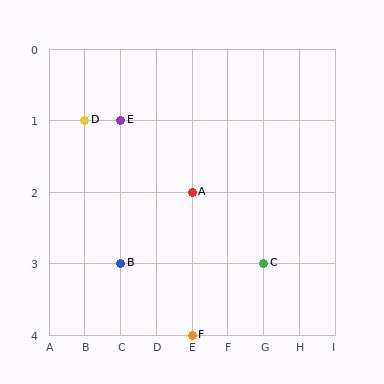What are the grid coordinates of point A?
Point A is at grid coordinates (E, 2).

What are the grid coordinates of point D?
Point D is at grid coordinates (B, 1).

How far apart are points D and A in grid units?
Points D and A are 3 columns and 1 row apart (about 3.2 grid units diagonally).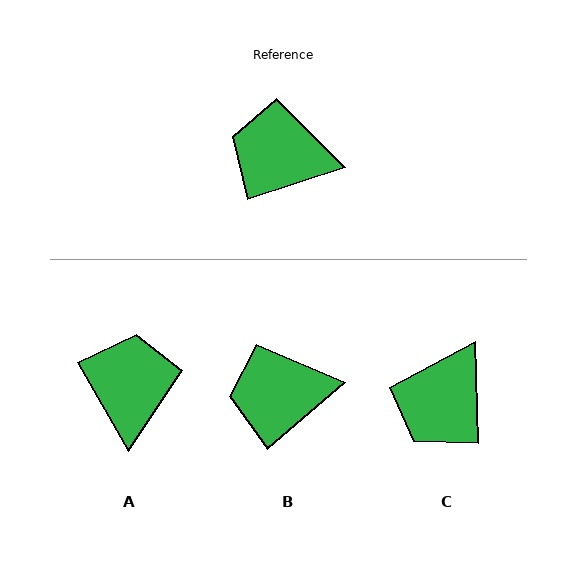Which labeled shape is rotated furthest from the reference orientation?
A, about 78 degrees away.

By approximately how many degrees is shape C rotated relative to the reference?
Approximately 74 degrees counter-clockwise.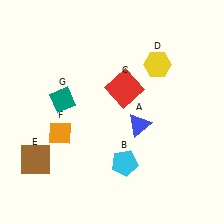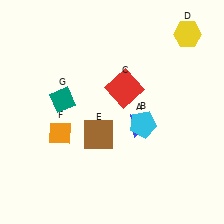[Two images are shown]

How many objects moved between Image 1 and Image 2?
3 objects moved between the two images.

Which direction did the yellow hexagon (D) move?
The yellow hexagon (D) moved up.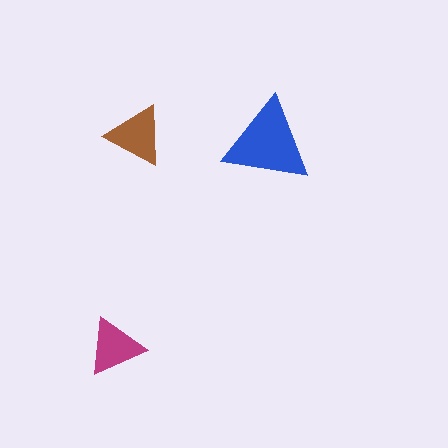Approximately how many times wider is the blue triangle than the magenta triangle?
About 1.5 times wider.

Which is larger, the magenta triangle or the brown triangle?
The brown one.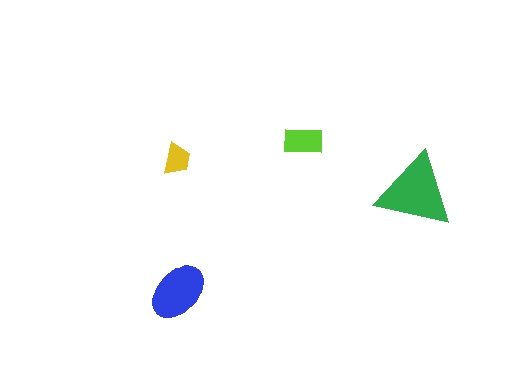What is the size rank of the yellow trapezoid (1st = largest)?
4th.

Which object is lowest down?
The blue ellipse is bottommost.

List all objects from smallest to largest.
The yellow trapezoid, the lime rectangle, the blue ellipse, the green triangle.